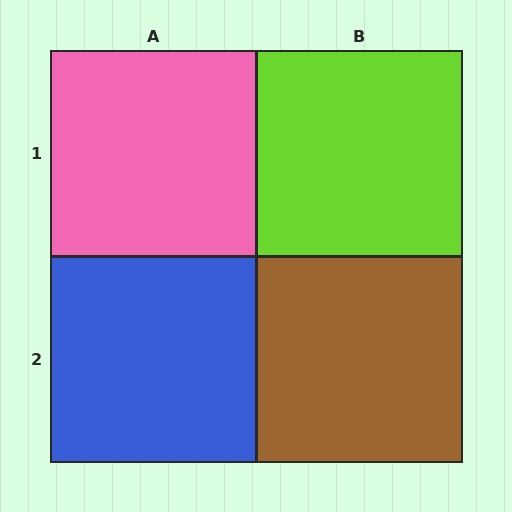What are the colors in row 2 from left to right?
Blue, brown.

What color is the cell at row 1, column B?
Lime.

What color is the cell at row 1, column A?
Pink.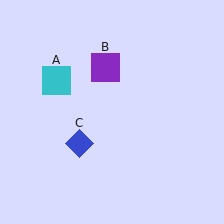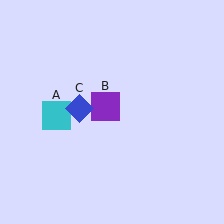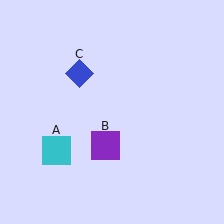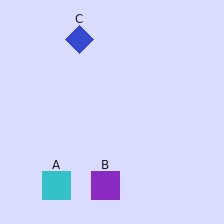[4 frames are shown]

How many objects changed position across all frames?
3 objects changed position: cyan square (object A), purple square (object B), blue diamond (object C).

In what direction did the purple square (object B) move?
The purple square (object B) moved down.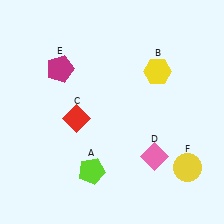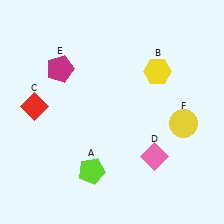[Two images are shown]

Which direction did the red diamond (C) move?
The red diamond (C) moved left.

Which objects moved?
The objects that moved are: the red diamond (C), the yellow circle (F).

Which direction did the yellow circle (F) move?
The yellow circle (F) moved up.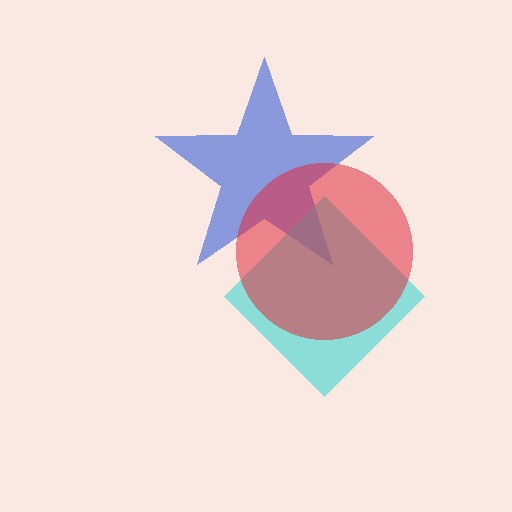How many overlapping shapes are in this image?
There are 3 overlapping shapes in the image.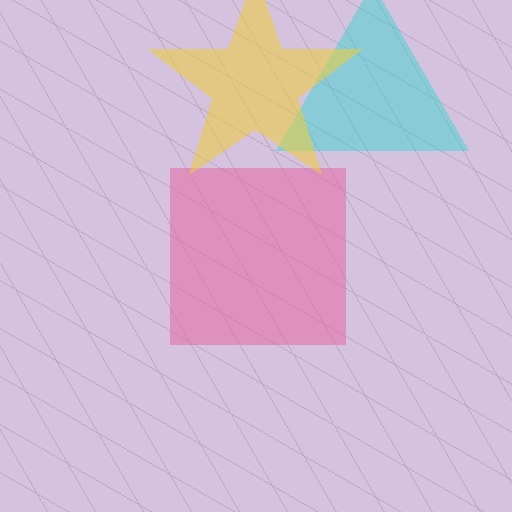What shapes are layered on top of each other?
The layered shapes are: a pink square, a cyan triangle, a yellow star.